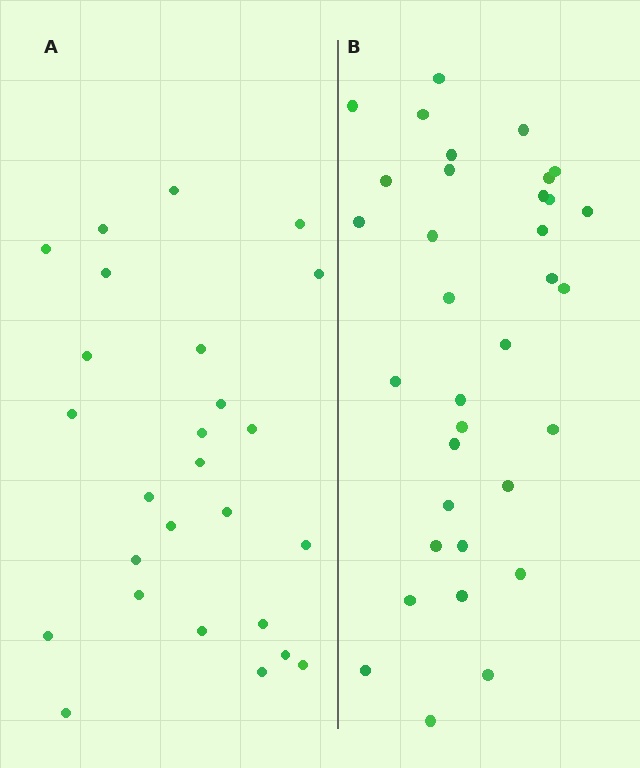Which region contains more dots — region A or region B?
Region B (the right region) has more dots.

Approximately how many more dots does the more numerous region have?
Region B has roughly 8 or so more dots than region A.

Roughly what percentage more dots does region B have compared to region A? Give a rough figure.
About 30% more.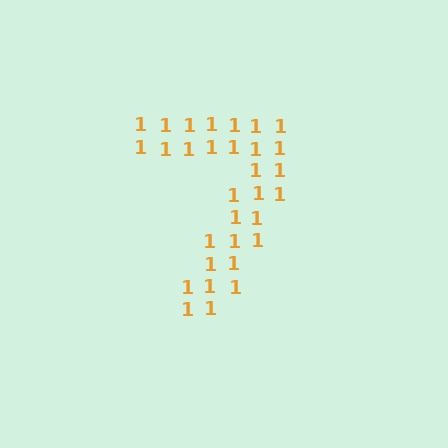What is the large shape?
The large shape is the digit 7.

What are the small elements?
The small elements are digit 1's.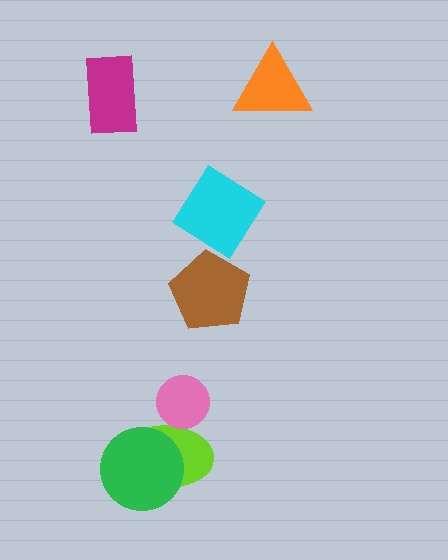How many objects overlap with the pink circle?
1 object overlaps with the pink circle.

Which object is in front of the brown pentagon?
The cyan diamond is in front of the brown pentagon.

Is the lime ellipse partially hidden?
Yes, it is partially covered by another shape.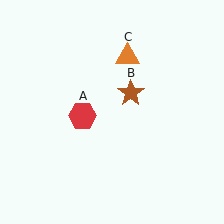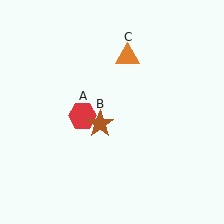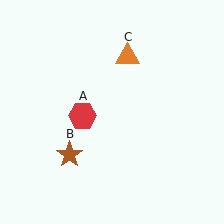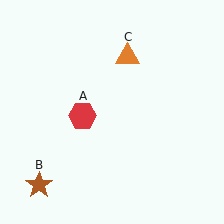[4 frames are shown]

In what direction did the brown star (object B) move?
The brown star (object B) moved down and to the left.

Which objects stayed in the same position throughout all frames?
Red hexagon (object A) and orange triangle (object C) remained stationary.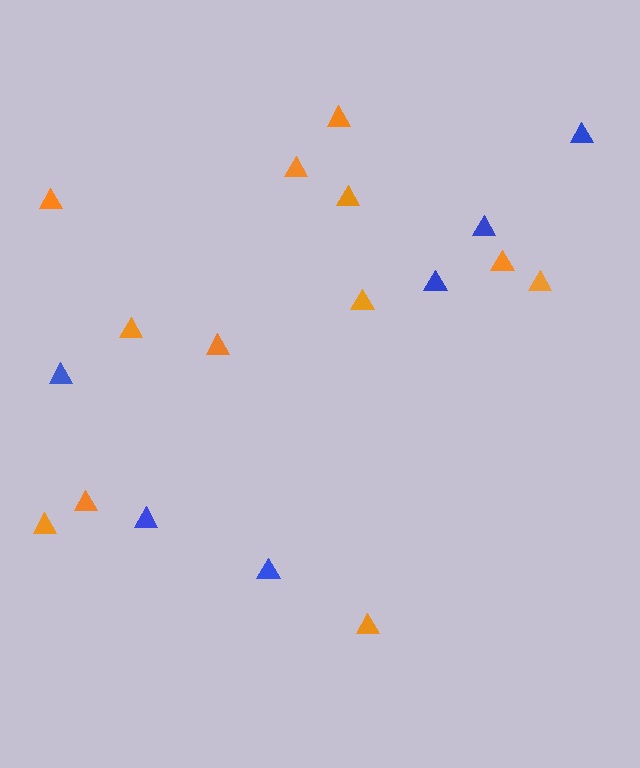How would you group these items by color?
There are 2 groups: one group of orange triangles (12) and one group of blue triangles (6).